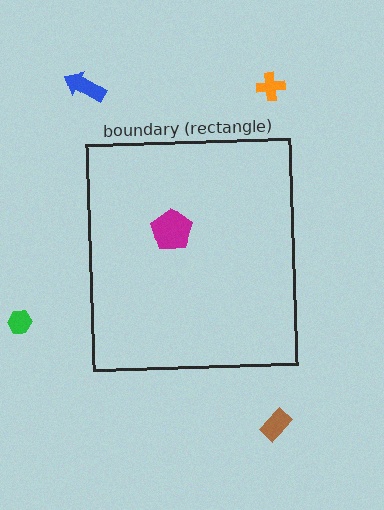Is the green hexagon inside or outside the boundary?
Outside.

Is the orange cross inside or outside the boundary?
Outside.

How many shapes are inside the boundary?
1 inside, 4 outside.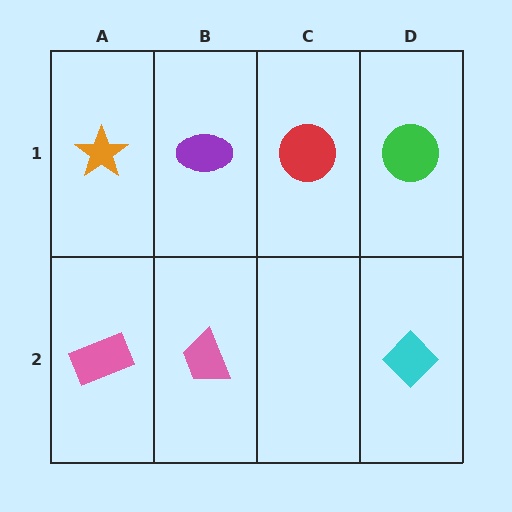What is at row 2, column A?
A pink rectangle.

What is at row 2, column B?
A pink trapezoid.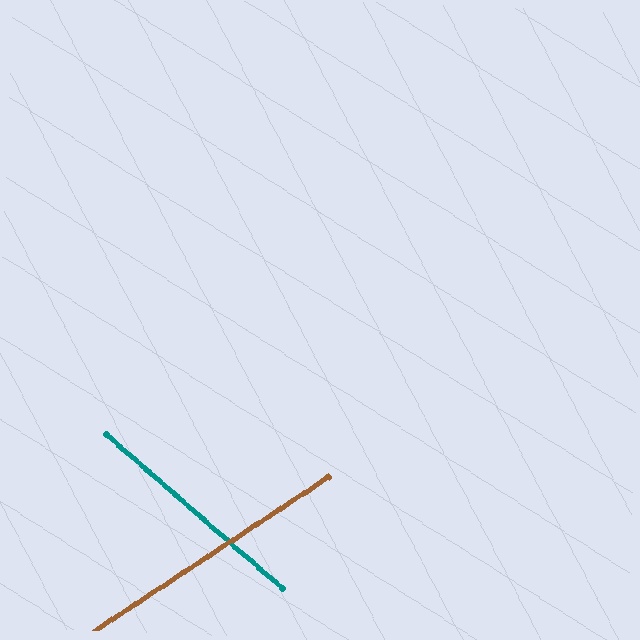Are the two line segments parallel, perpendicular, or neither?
Neither parallel nor perpendicular — they differ by about 74°.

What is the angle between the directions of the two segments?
Approximately 74 degrees.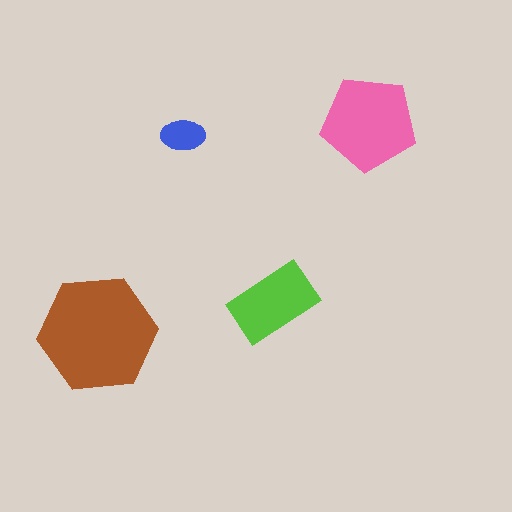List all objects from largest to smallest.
The brown hexagon, the pink pentagon, the lime rectangle, the blue ellipse.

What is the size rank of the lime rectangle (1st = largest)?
3rd.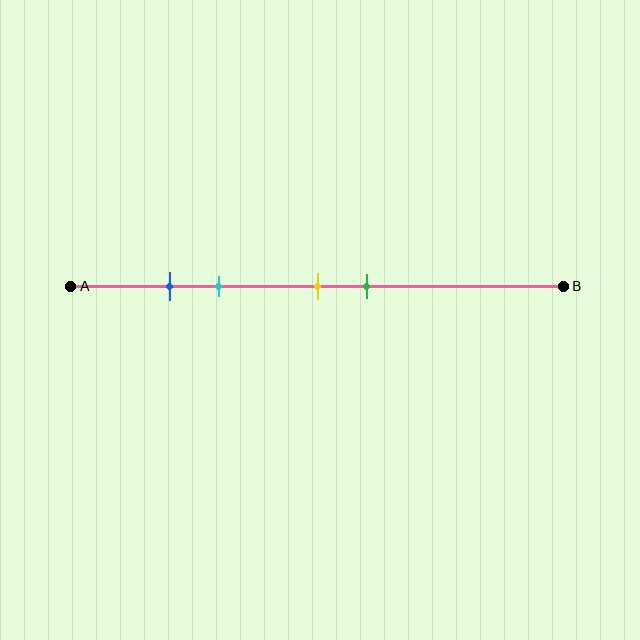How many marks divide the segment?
There are 4 marks dividing the segment.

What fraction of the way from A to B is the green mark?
The green mark is approximately 60% (0.6) of the way from A to B.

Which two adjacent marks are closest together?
The blue and cyan marks are the closest adjacent pair.